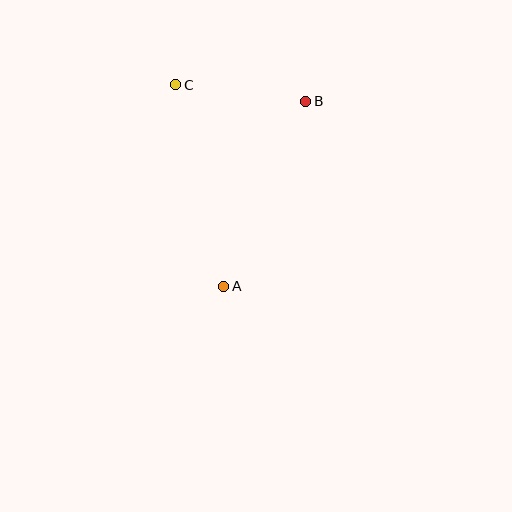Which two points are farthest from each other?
Points A and C are farthest from each other.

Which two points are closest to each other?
Points B and C are closest to each other.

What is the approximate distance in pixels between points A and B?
The distance between A and B is approximately 202 pixels.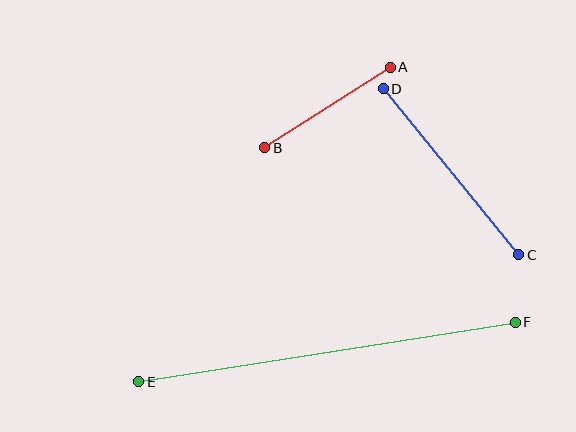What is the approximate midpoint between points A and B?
The midpoint is at approximately (328, 108) pixels.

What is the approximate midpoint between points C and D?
The midpoint is at approximately (451, 172) pixels.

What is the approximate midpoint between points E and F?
The midpoint is at approximately (327, 352) pixels.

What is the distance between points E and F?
The distance is approximately 381 pixels.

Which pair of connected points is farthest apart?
Points E and F are farthest apart.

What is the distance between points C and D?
The distance is approximately 214 pixels.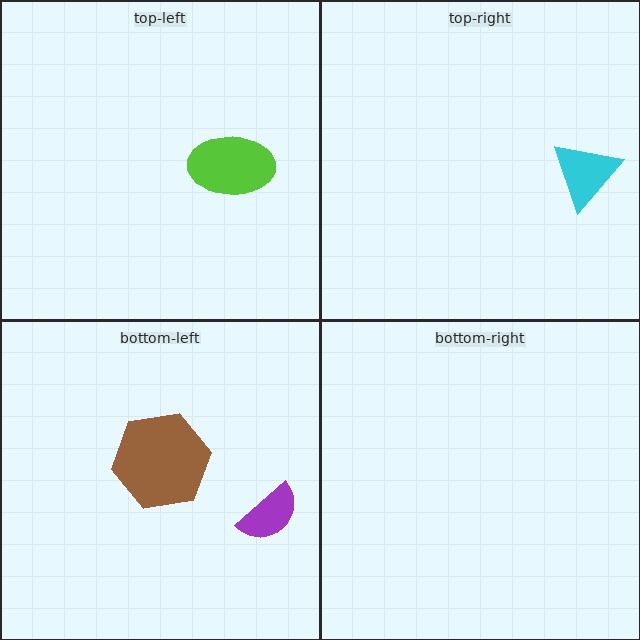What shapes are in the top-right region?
The cyan triangle.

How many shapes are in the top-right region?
1.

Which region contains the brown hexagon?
The bottom-left region.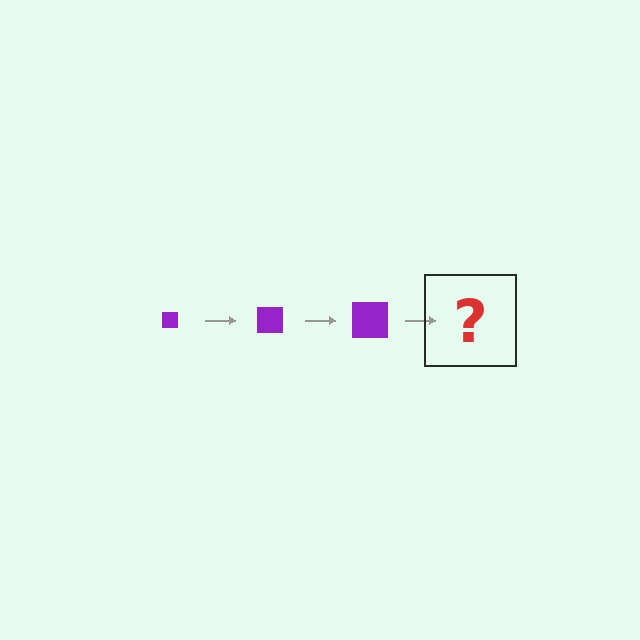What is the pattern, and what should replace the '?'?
The pattern is that the square gets progressively larger each step. The '?' should be a purple square, larger than the previous one.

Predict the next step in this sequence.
The next step is a purple square, larger than the previous one.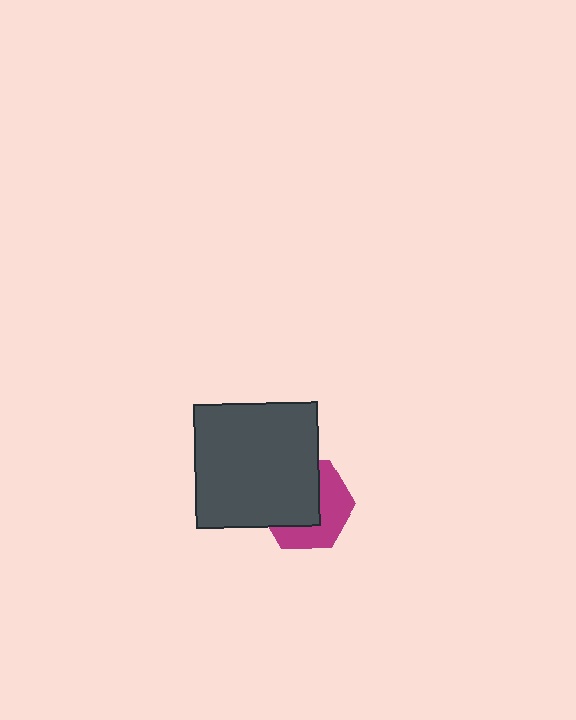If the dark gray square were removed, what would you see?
You would see the complete magenta hexagon.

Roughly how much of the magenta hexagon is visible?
About half of it is visible (roughly 45%).